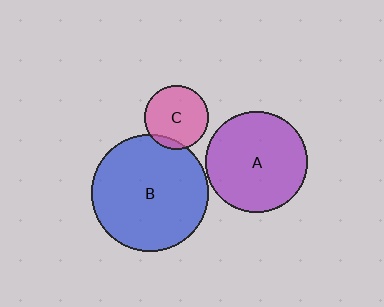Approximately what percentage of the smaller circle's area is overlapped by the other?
Approximately 10%.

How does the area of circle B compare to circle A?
Approximately 1.3 times.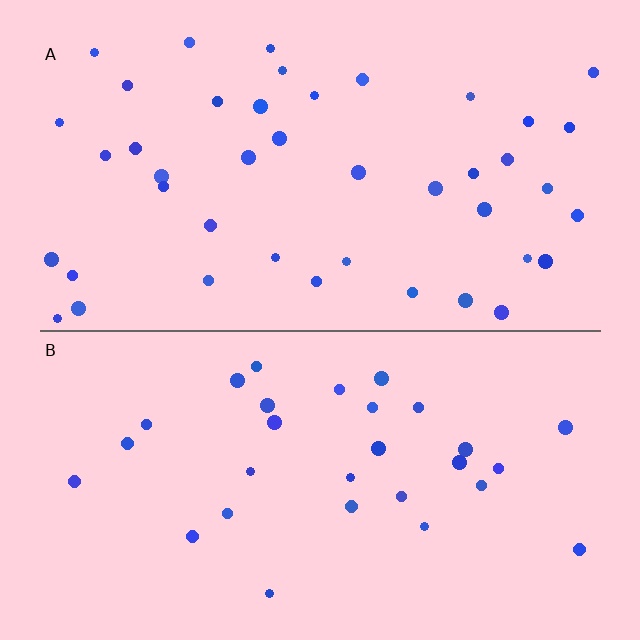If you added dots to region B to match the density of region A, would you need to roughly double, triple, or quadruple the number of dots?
Approximately double.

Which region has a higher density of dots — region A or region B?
A (the top).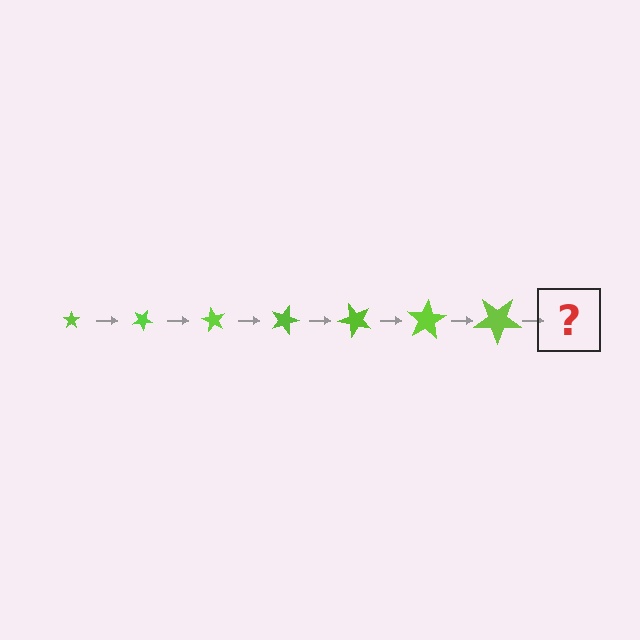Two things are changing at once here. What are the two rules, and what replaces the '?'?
The two rules are that the star grows larger each step and it rotates 30 degrees each step. The '?' should be a star, larger than the previous one and rotated 210 degrees from the start.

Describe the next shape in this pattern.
It should be a star, larger than the previous one and rotated 210 degrees from the start.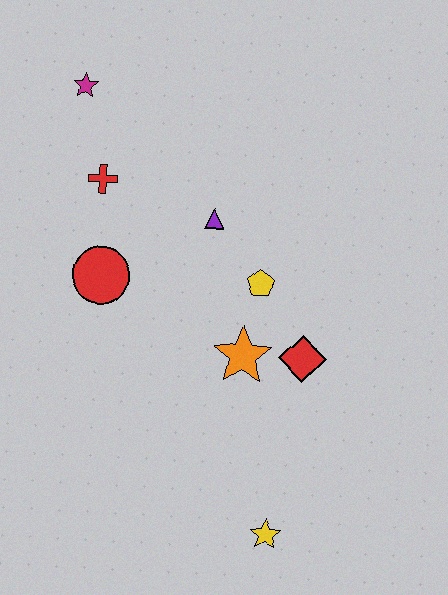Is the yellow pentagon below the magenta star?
Yes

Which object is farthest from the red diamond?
The magenta star is farthest from the red diamond.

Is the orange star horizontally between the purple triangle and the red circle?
No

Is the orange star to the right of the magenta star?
Yes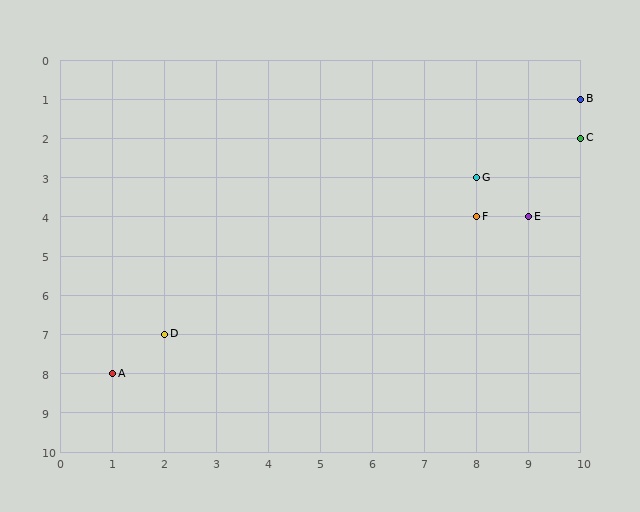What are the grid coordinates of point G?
Point G is at grid coordinates (8, 3).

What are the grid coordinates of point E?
Point E is at grid coordinates (9, 4).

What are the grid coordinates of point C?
Point C is at grid coordinates (10, 2).